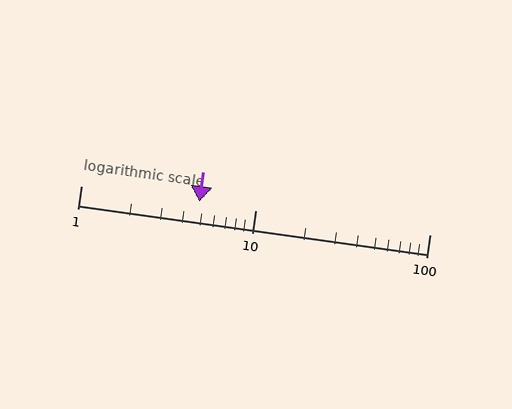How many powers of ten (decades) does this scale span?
The scale spans 2 decades, from 1 to 100.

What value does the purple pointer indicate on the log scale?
The pointer indicates approximately 4.8.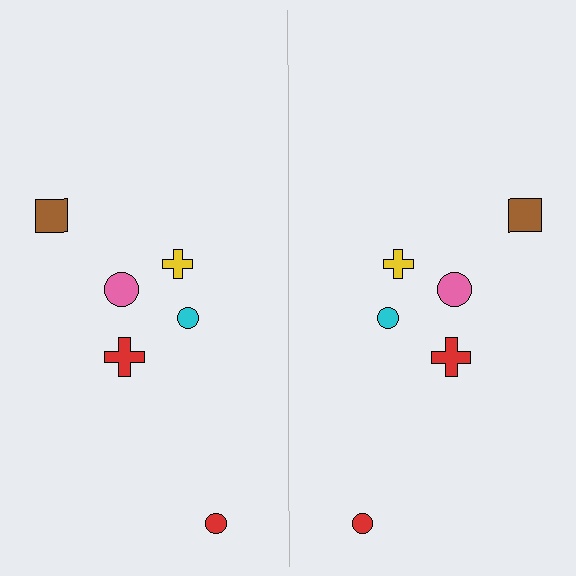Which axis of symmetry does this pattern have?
The pattern has a vertical axis of symmetry running through the center of the image.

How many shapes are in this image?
There are 12 shapes in this image.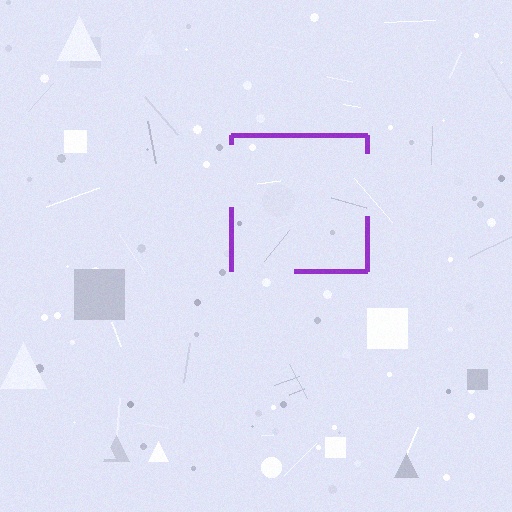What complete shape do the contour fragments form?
The contour fragments form a square.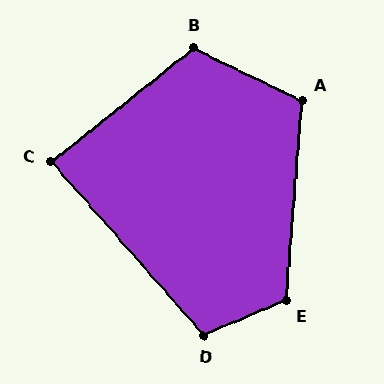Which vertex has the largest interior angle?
E, at approximately 117 degrees.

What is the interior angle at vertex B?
Approximately 116 degrees (obtuse).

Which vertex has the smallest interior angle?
C, at approximately 87 degrees.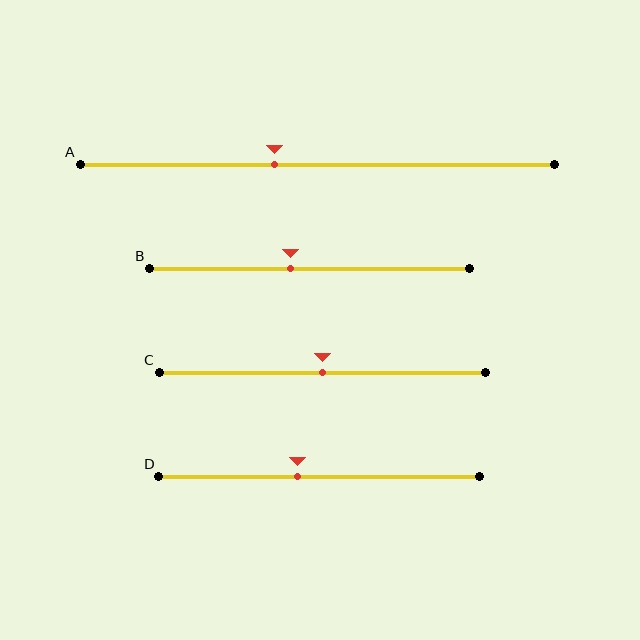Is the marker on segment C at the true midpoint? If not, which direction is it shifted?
Yes, the marker on segment C is at the true midpoint.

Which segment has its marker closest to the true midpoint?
Segment C has its marker closest to the true midpoint.